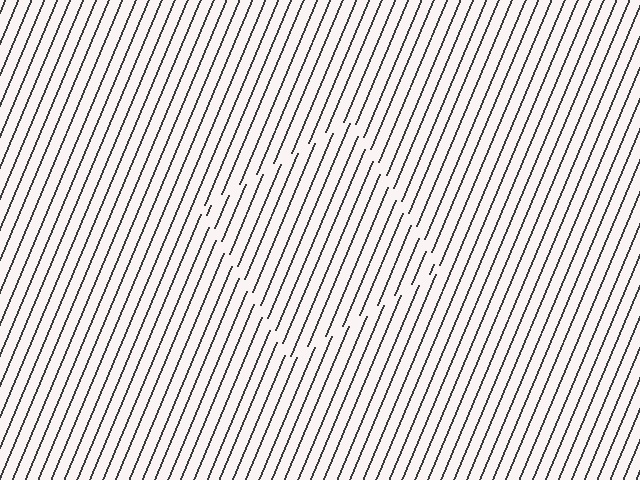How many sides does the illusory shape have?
4 sides — the line-ends trace a square.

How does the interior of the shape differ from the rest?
The interior of the shape contains the same grating, shifted by half a period — the contour is defined by the phase discontinuity where line-ends from the inner and outer gratings abut.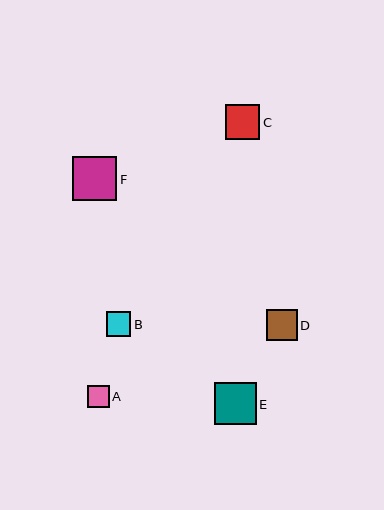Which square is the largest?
Square F is the largest with a size of approximately 44 pixels.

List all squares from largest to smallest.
From largest to smallest: F, E, C, D, B, A.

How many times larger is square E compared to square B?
Square E is approximately 1.7 times the size of square B.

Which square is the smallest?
Square A is the smallest with a size of approximately 22 pixels.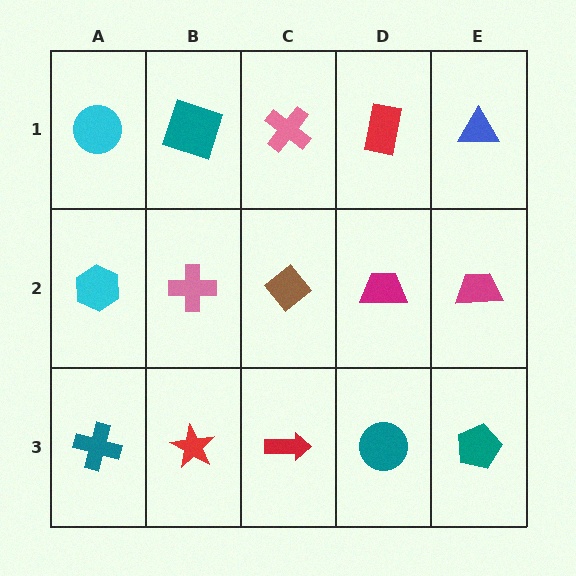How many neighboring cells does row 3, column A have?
2.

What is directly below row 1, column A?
A cyan hexagon.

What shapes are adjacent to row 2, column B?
A teal square (row 1, column B), a red star (row 3, column B), a cyan hexagon (row 2, column A), a brown diamond (row 2, column C).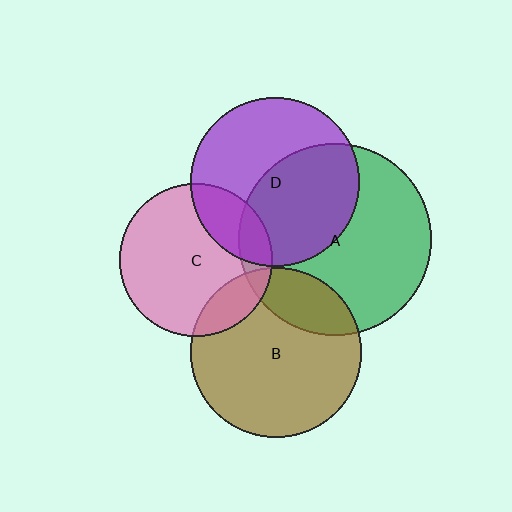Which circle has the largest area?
Circle A (green).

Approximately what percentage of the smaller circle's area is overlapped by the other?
Approximately 20%.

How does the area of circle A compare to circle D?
Approximately 1.3 times.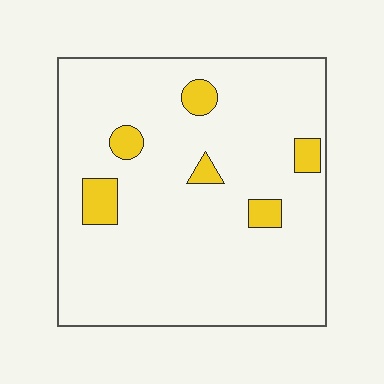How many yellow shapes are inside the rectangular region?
6.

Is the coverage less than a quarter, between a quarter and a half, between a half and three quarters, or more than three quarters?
Less than a quarter.